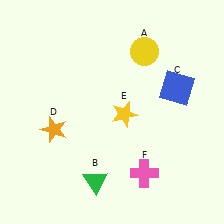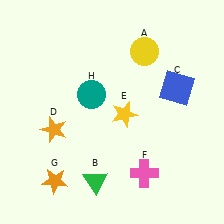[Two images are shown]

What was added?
An orange star (G), a teal circle (H) were added in Image 2.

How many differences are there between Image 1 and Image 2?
There are 2 differences between the two images.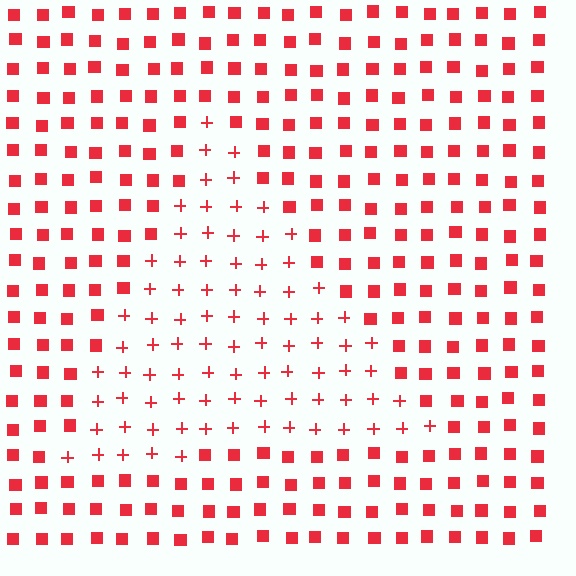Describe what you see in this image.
The image is filled with small red elements arranged in a uniform grid. A triangle-shaped region contains plus signs, while the surrounding area contains squares. The boundary is defined purely by the change in element shape.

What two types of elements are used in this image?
The image uses plus signs inside the triangle region and squares outside it.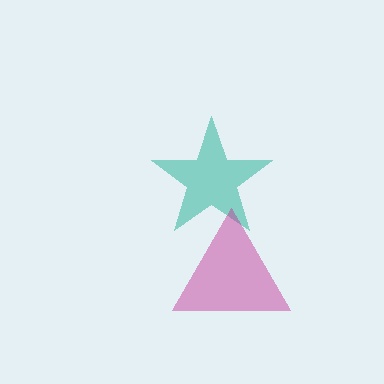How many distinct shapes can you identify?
There are 2 distinct shapes: a teal star, a magenta triangle.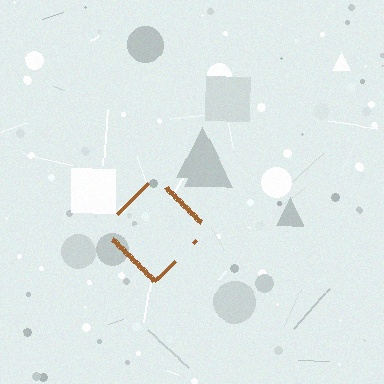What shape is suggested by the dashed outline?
The dashed outline suggests a diamond.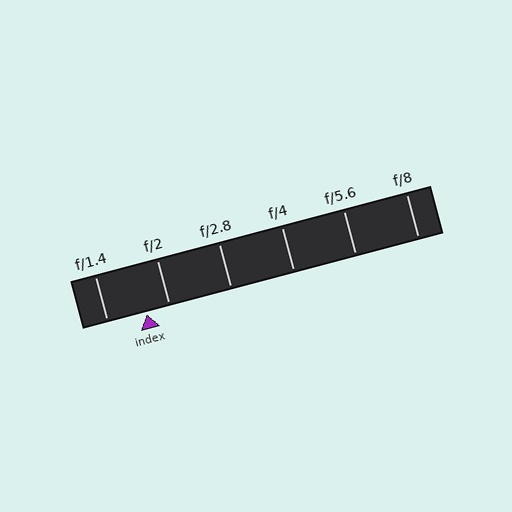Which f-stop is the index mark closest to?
The index mark is closest to f/2.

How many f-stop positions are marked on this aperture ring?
There are 6 f-stop positions marked.